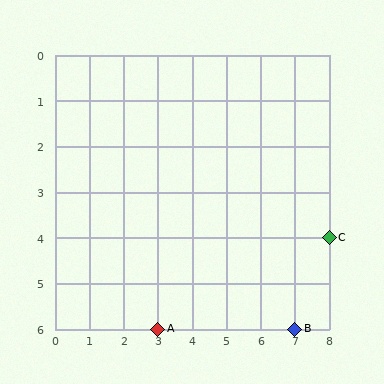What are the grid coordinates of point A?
Point A is at grid coordinates (3, 6).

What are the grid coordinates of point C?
Point C is at grid coordinates (8, 4).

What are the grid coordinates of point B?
Point B is at grid coordinates (7, 6).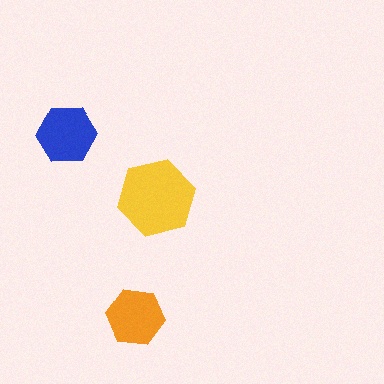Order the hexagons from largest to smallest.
the yellow one, the blue one, the orange one.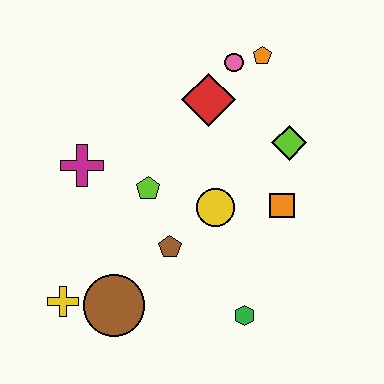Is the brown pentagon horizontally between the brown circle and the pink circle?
Yes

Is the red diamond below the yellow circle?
No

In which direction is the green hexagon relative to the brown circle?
The green hexagon is to the right of the brown circle.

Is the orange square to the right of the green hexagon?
Yes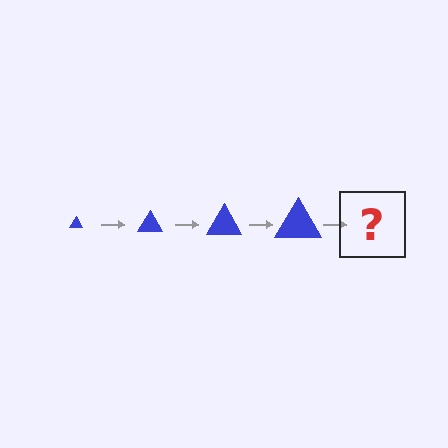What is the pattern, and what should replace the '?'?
The pattern is that the triangle gets progressively larger each step. The '?' should be a blue triangle, larger than the previous one.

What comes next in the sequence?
The next element should be a blue triangle, larger than the previous one.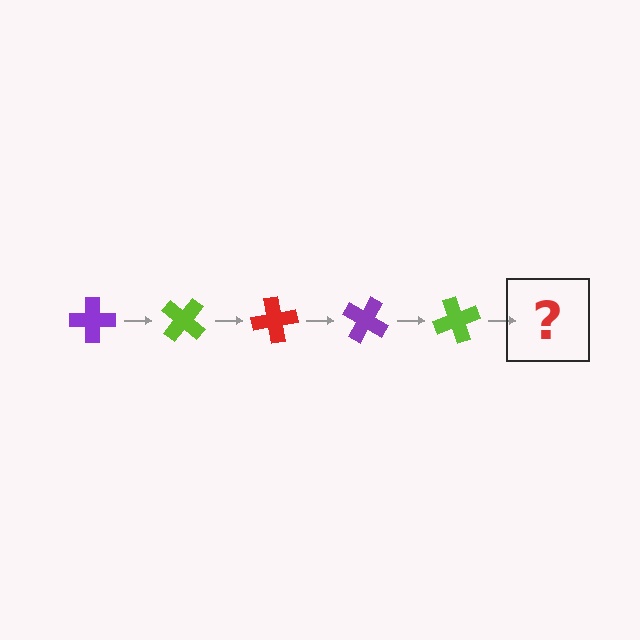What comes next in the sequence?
The next element should be a red cross, rotated 200 degrees from the start.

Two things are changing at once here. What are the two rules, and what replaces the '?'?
The two rules are that it rotates 40 degrees each step and the color cycles through purple, lime, and red. The '?' should be a red cross, rotated 200 degrees from the start.